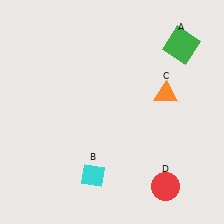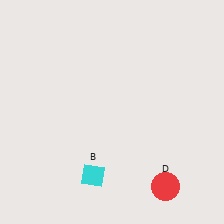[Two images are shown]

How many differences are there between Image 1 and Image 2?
There are 2 differences between the two images.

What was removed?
The green square (A), the orange triangle (C) were removed in Image 2.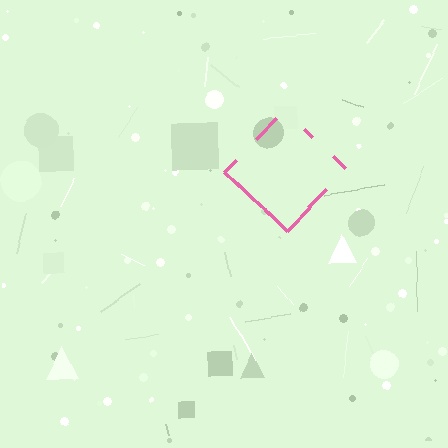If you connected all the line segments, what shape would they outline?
They would outline a diamond.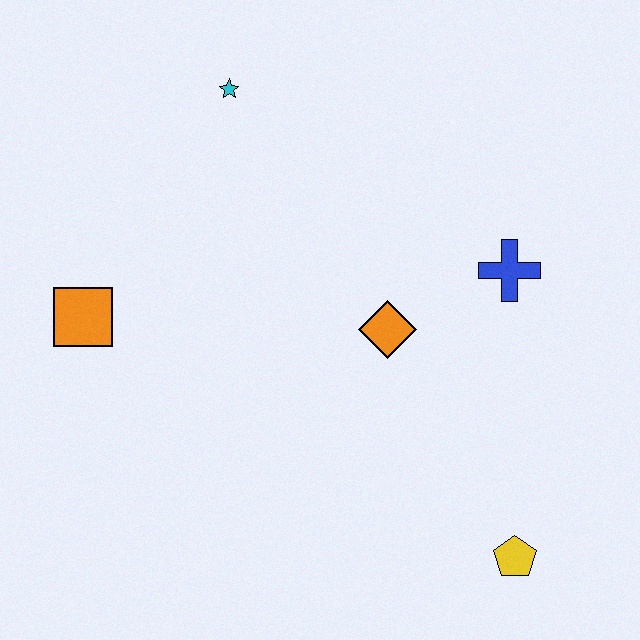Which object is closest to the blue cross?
The orange diamond is closest to the blue cross.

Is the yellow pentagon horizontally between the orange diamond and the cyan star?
No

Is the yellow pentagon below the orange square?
Yes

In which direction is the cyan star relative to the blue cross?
The cyan star is to the left of the blue cross.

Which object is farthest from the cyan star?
The yellow pentagon is farthest from the cyan star.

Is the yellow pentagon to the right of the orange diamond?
Yes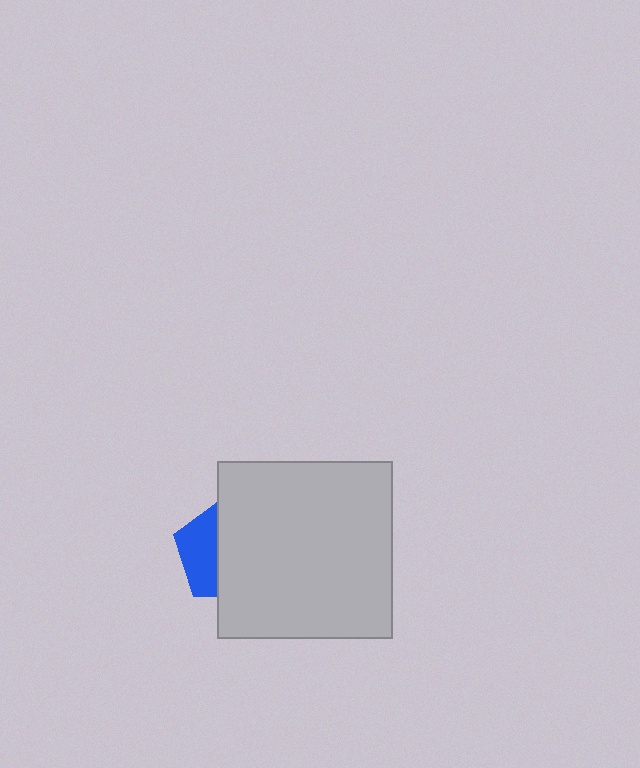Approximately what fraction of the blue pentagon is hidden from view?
Roughly 62% of the blue pentagon is hidden behind the light gray rectangle.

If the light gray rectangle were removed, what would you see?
You would see the complete blue pentagon.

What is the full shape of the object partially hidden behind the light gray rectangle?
The partially hidden object is a blue pentagon.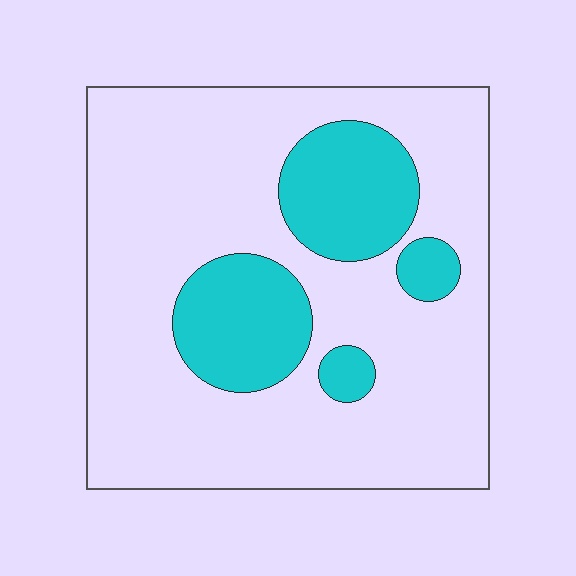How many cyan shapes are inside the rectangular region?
4.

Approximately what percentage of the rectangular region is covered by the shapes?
Approximately 25%.